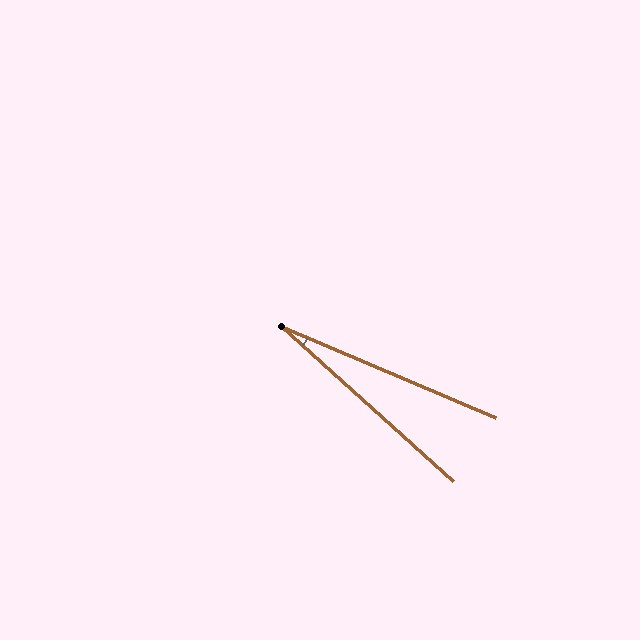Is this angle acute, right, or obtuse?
It is acute.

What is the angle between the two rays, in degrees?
Approximately 19 degrees.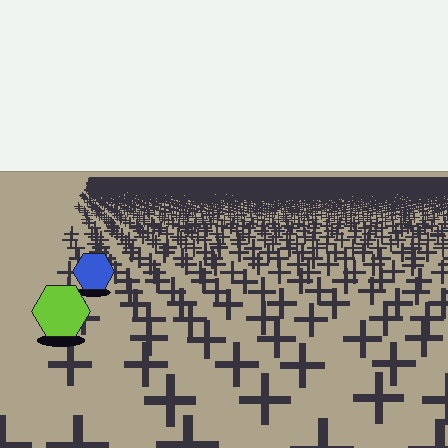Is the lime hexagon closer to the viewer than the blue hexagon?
Yes. The lime hexagon is closer — you can tell from the texture gradient: the ground texture is coarser near it.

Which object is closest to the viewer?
The lime hexagon is closest. The texture marks near it are larger and more spread out.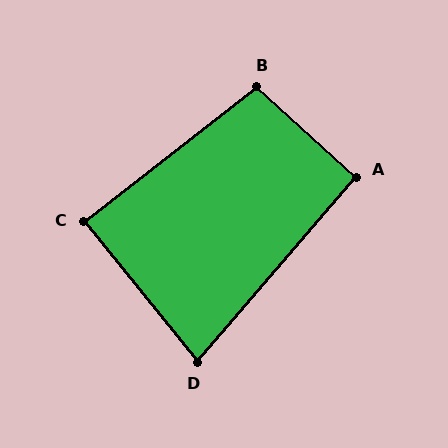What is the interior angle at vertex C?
Approximately 89 degrees (approximately right).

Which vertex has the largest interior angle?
B, at approximately 100 degrees.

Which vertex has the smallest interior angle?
D, at approximately 80 degrees.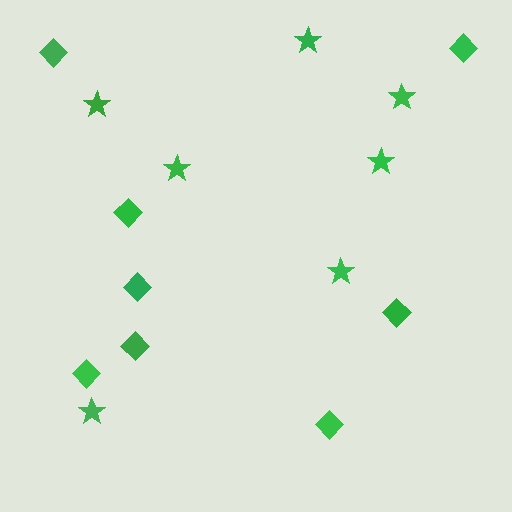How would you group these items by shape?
There are 2 groups: one group of diamonds (8) and one group of stars (7).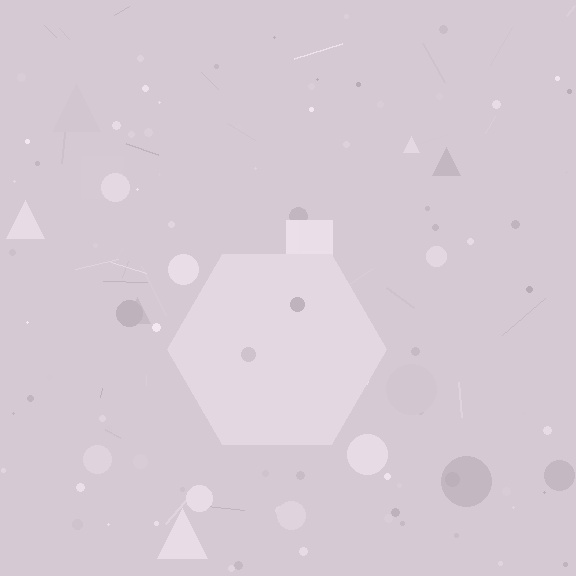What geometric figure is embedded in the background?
A hexagon is embedded in the background.